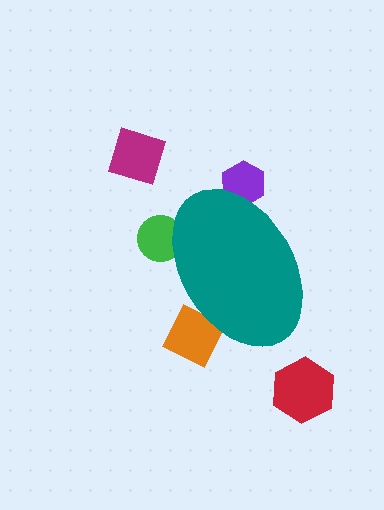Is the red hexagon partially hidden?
No, the red hexagon is fully visible.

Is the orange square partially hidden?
Yes, the orange square is partially hidden behind the teal ellipse.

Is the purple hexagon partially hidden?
Yes, the purple hexagon is partially hidden behind the teal ellipse.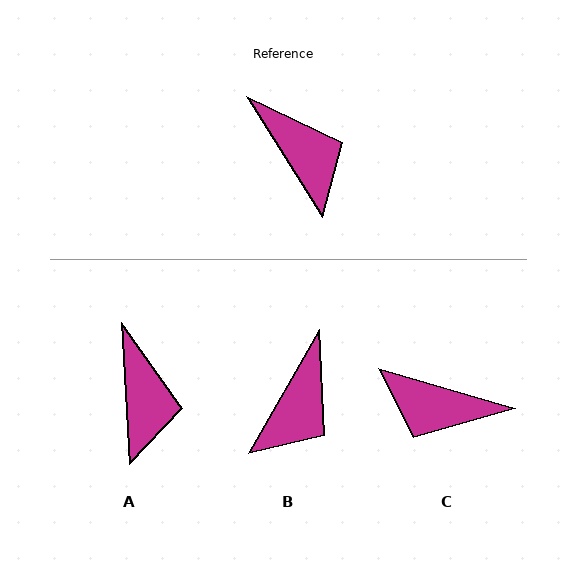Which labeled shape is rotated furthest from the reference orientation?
C, about 138 degrees away.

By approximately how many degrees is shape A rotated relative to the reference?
Approximately 29 degrees clockwise.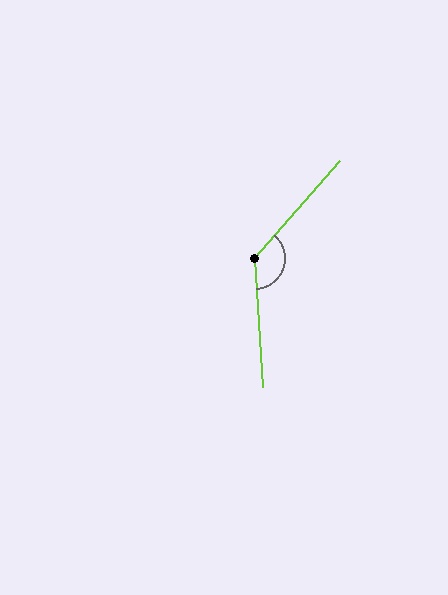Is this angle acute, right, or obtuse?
It is obtuse.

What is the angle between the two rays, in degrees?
Approximately 135 degrees.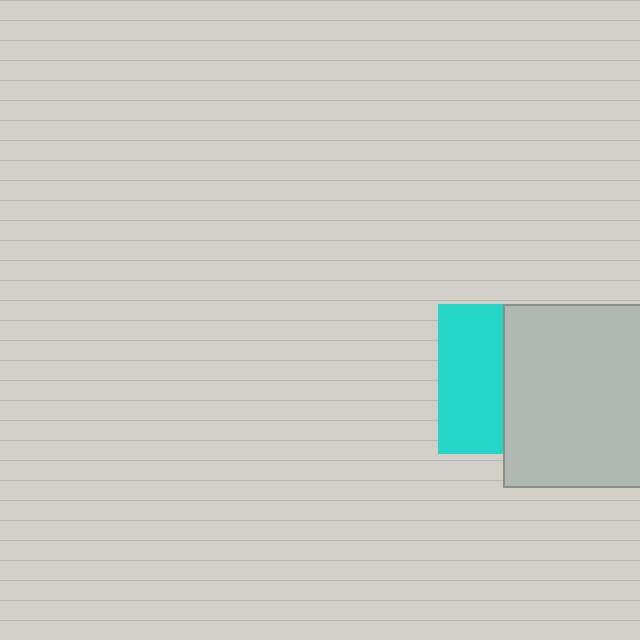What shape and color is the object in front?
The object in front is a light gray square.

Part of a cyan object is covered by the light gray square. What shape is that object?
It is a square.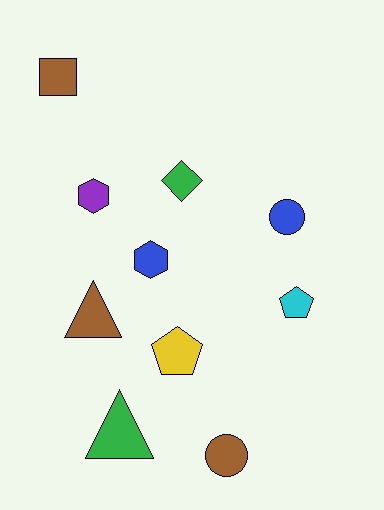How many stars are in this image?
There are no stars.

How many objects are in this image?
There are 10 objects.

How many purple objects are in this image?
There is 1 purple object.